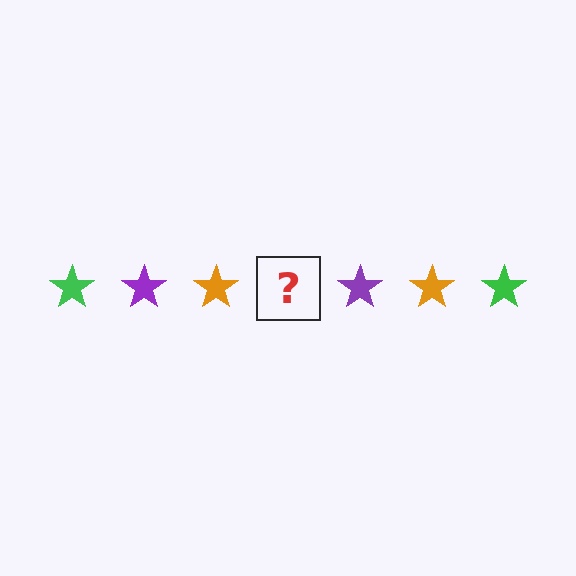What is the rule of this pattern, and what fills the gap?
The rule is that the pattern cycles through green, purple, orange stars. The gap should be filled with a green star.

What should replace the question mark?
The question mark should be replaced with a green star.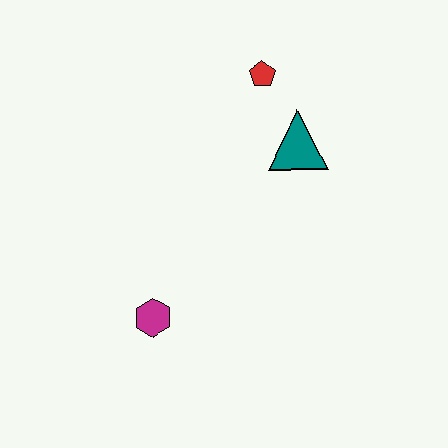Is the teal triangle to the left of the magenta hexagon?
No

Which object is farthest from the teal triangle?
The magenta hexagon is farthest from the teal triangle.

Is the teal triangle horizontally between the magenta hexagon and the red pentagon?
No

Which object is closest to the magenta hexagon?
The teal triangle is closest to the magenta hexagon.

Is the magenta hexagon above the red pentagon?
No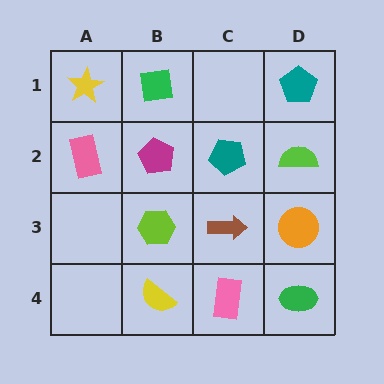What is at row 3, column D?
An orange circle.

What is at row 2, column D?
A lime semicircle.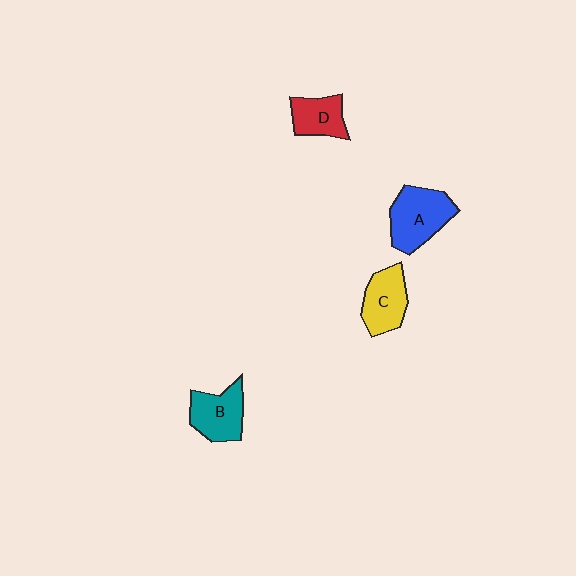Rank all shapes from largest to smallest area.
From largest to smallest: A (blue), B (teal), C (yellow), D (red).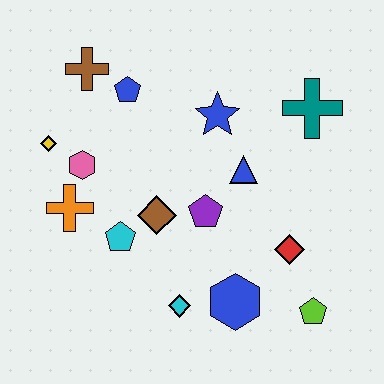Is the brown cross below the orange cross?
No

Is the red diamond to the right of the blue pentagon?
Yes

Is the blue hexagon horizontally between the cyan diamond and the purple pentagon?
No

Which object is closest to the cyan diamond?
The blue hexagon is closest to the cyan diamond.